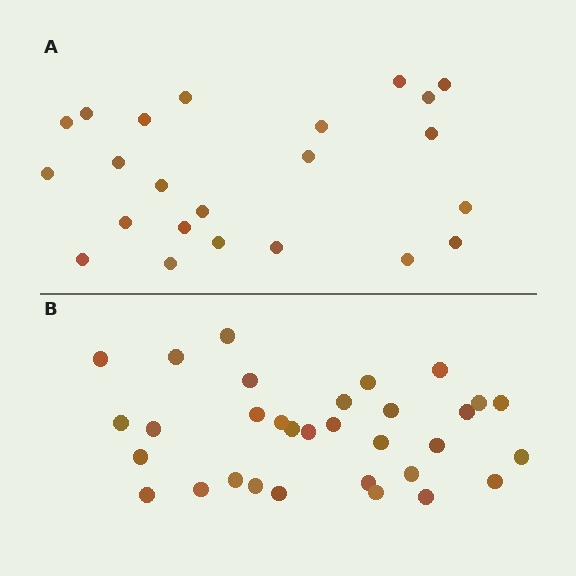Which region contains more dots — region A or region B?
Region B (the bottom region) has more dots.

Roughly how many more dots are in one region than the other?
Region B has roughly 8 or so more dots than region A.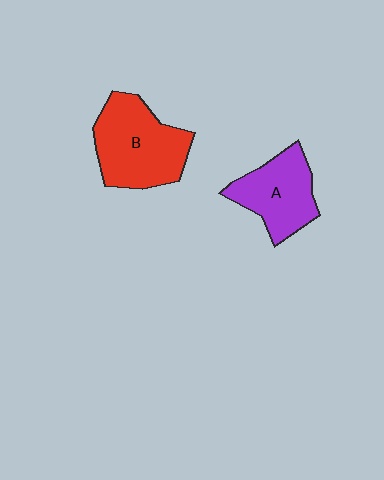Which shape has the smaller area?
Shape A (purple).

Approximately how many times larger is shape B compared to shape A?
Approximately 1.3 times.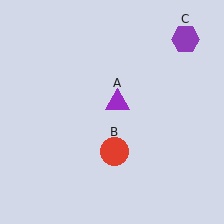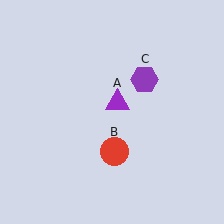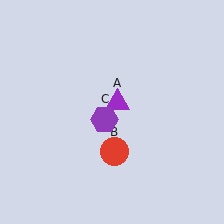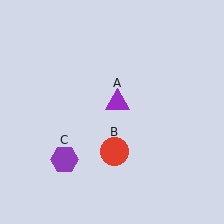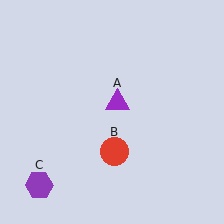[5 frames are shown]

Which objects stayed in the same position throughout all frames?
Purple triangle (object A) and red circle (object B) remained stationary.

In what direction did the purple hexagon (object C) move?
The purple hexagon (object C) moved down and to the left.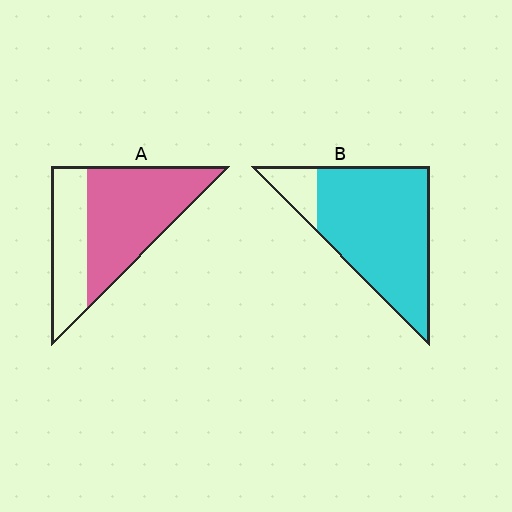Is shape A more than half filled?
Yes.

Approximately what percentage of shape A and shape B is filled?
A is approximately 65% and B is approximately 85%.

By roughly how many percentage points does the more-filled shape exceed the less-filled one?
By roughly 20 percentage points (B over A).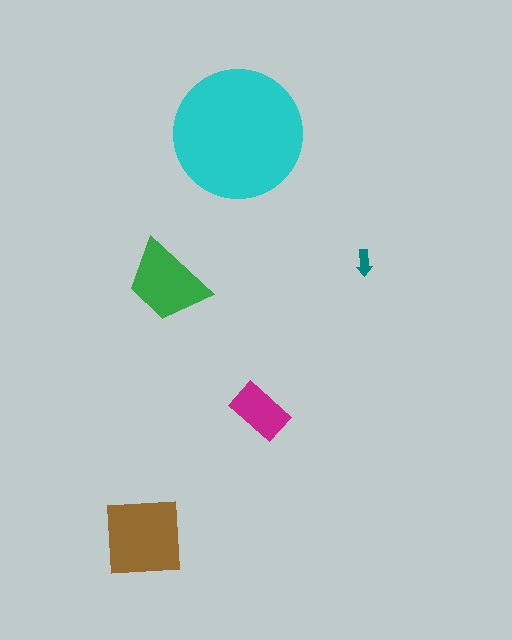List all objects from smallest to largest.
The teal arrow, the magenta rectangle, the green trapezoid, the brown square, the cyan circle.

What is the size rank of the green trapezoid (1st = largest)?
3rd.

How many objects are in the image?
There are 5 objects in the image.